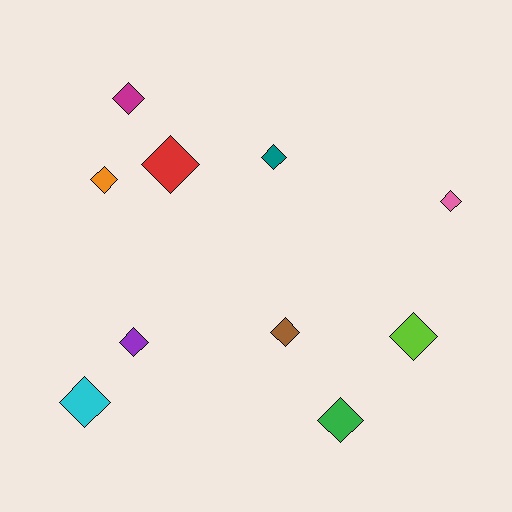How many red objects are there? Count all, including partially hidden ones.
There is 1 red object.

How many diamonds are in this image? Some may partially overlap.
There are 10 diamonds.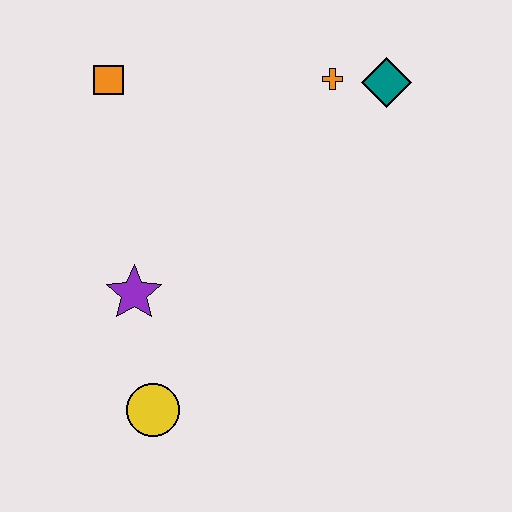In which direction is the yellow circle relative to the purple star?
The yellow circle is below the purple star.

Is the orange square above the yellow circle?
Yes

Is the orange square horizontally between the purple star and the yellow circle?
No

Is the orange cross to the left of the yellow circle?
No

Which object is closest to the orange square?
The purple star is closest to the orange square.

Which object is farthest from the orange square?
The yellow circle is farthest from the orange square.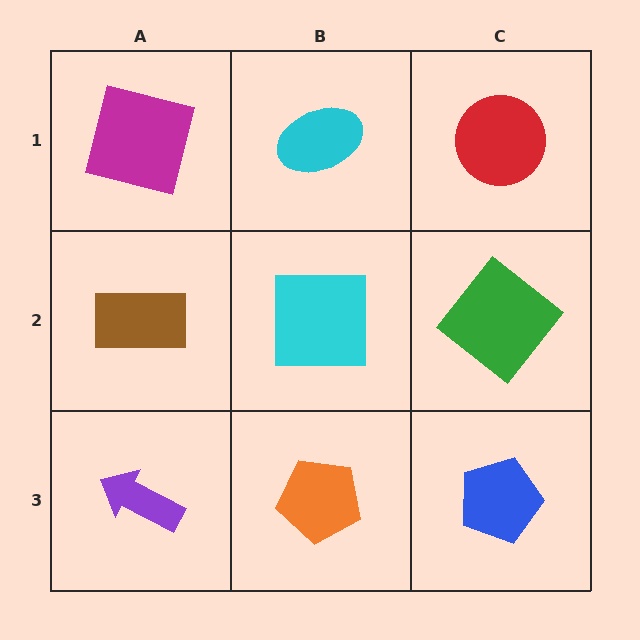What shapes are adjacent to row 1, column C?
A green diamond (row 2, column C), a cyan ellipse (row 1, column B).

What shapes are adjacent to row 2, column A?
A magenta square (row 1, column A), a purple arrow (row 3, column A), a cyan square (row 2, column B).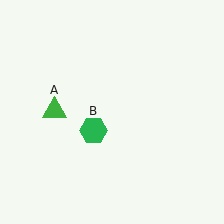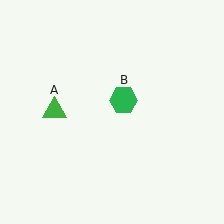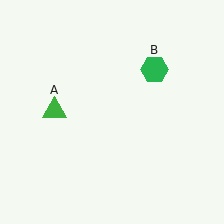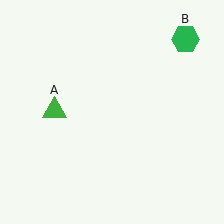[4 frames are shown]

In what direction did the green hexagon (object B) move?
The green hexagon (object B) moved up and to the right.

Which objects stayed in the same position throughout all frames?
Green triangle (object A) remained stationary.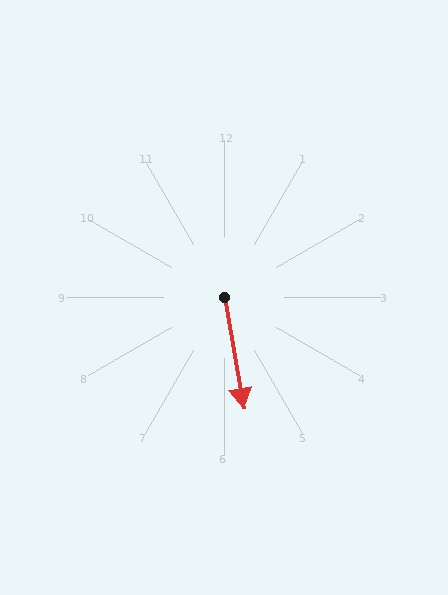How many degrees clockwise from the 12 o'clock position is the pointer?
Approximately 170 degrees.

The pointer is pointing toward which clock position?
Roughly 6 o'clock.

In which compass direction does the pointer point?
South.